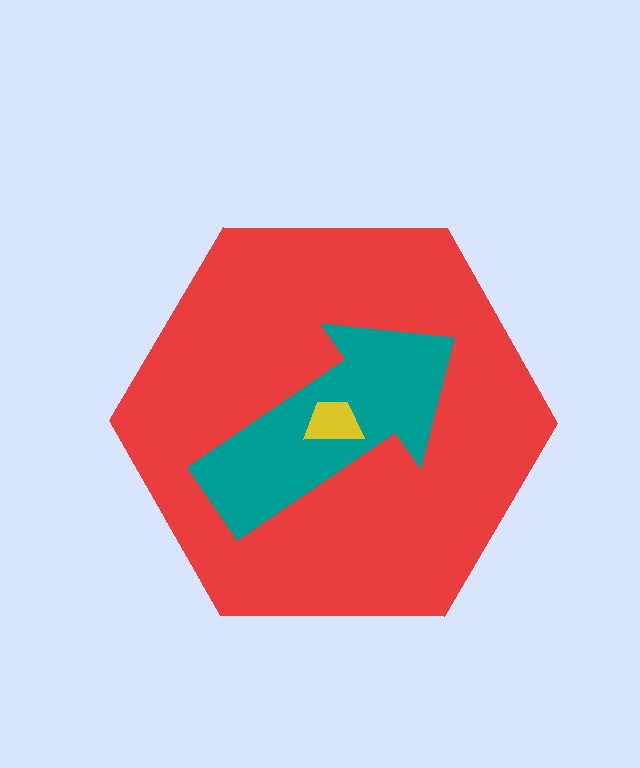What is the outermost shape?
The red hexagon.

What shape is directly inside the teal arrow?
The yellow trapezoid.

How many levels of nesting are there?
3.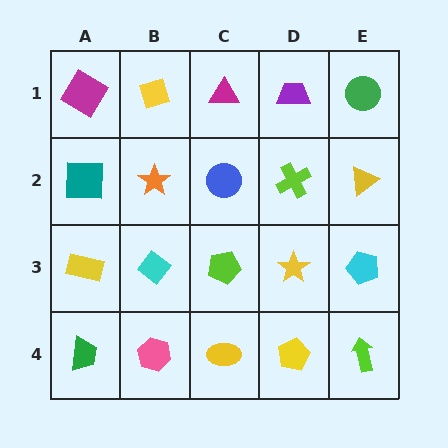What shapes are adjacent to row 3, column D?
A lime cross (row 2, column D), a yellow pentagon (row 4, column D), a lime pentagon (row 3, column C), a cyan pentagon (row 3, column E).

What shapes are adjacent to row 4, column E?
A cyan pentagon (row 3, column E), a yellow pentagon (row 4, column D).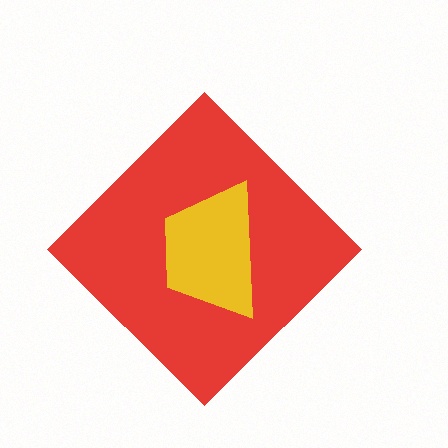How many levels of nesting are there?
2.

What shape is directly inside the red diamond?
The yellow trapezoid.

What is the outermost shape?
The red diamond.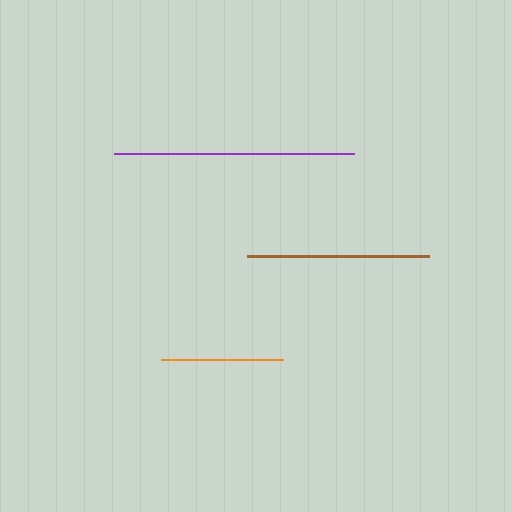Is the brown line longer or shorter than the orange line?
The brown line is longer than the orange line.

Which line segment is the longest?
The purple line is the longest at approximately 240 pixels.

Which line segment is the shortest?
The orange line is the shortest at approximately 122 pixels.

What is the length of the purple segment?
The purple segment is approximately 240 pixels long.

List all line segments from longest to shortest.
From longest to shortest: purple, brown, orange.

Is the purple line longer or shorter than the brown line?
The purple line is longer than the brown line.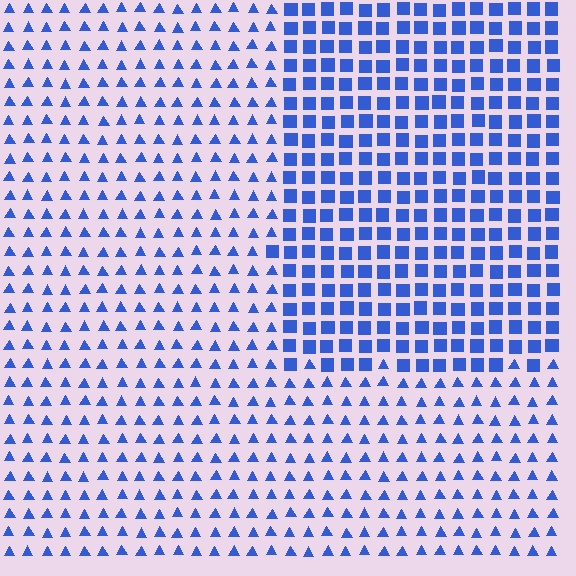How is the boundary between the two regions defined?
The boundary is defined by a change in element shape: squares inside vs. triangles outside. All elements share the same color and spacing.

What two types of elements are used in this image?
The image uses squares inside the rectangle region and triangles outside it.